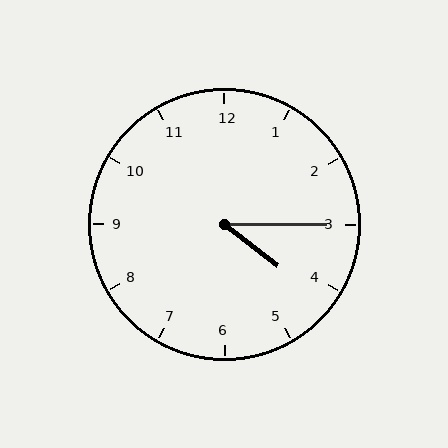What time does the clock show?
4:15.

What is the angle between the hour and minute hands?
Approximately 38 degrees.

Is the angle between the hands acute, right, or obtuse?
It is acute.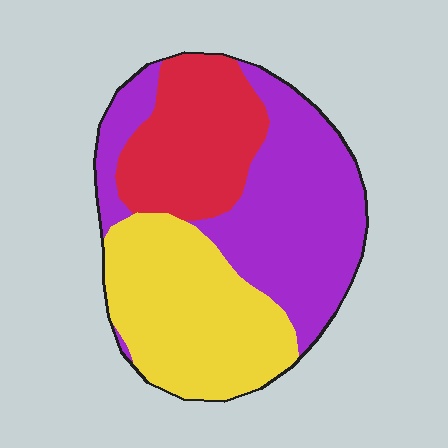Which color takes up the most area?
Purple, at roughly 40%.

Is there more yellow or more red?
Yellow.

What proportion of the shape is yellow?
Yellow takes up between a quarter and a half of the shape.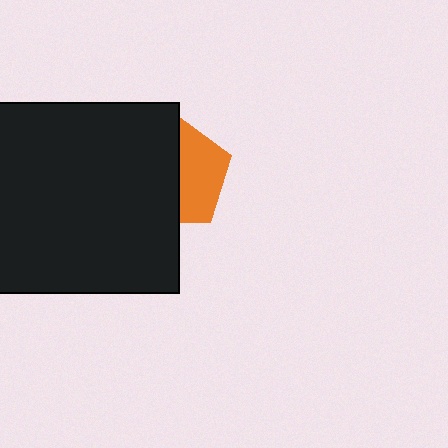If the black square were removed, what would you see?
You would see the complete orange pentagon.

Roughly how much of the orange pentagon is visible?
A small part of it is visible (roughly 44%).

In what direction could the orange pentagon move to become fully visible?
The orange pentagon could move right. That would shift it out from behind the black square entirely.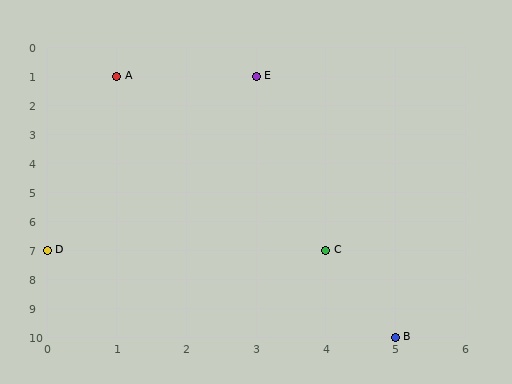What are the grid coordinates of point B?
Point B is at grid coordinates (5, 10).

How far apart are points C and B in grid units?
Points C and B are 1 column and 3 rows apart (about 3.2 grid units diagonally).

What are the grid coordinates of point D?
Point D is at grid coordinates (0, 7).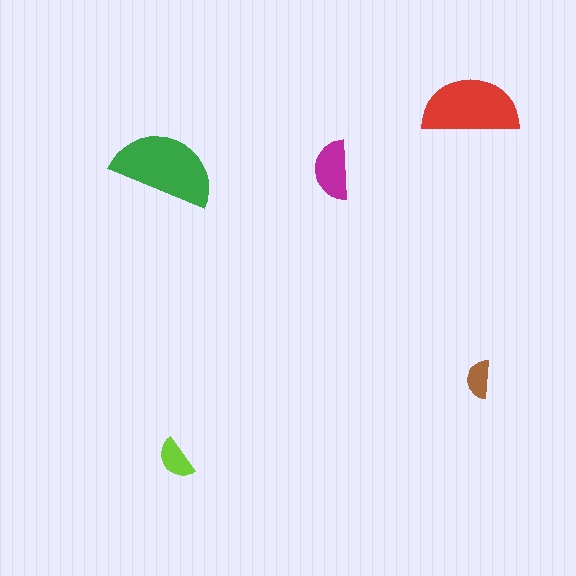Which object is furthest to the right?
The brown semicircle is rightmost.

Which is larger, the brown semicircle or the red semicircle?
The red one.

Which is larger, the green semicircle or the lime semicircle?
The green one.